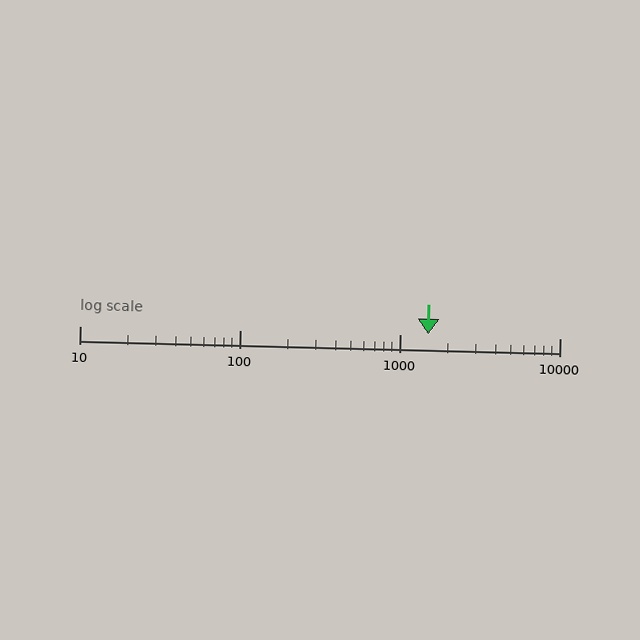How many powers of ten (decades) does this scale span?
The scale spans 3 decades, from 10 to 10000.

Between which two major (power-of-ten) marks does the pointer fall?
The pointer is between 1000 and 10000.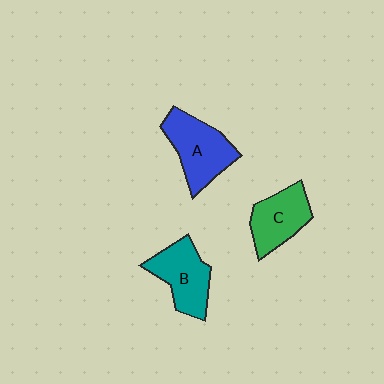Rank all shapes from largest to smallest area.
From largest to smallest: A (blue), B (teal), C (green).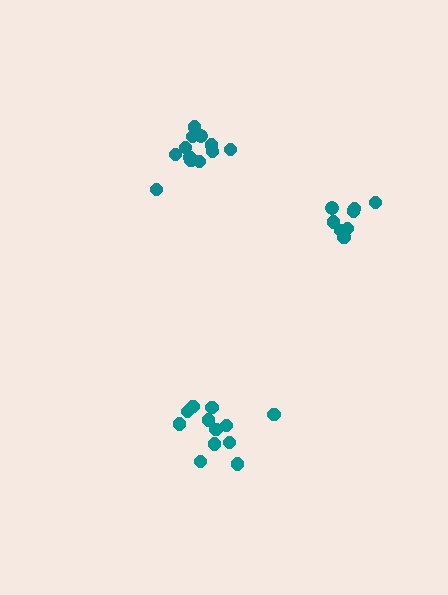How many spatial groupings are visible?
There are 3 spatial groupings.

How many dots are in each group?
Group 1: 12 dots, Group 2: 12 dots, Group 3: 8 dots (32 total).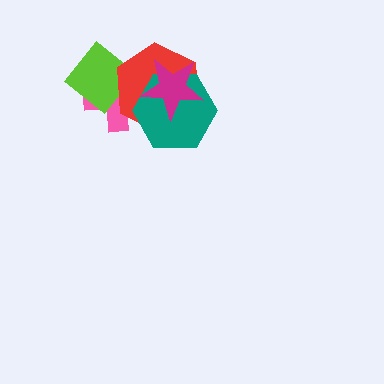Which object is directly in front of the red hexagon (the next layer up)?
The teal hexagon is directly in front of the red hexagon.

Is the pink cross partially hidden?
Yes, it is partially covered by another shape.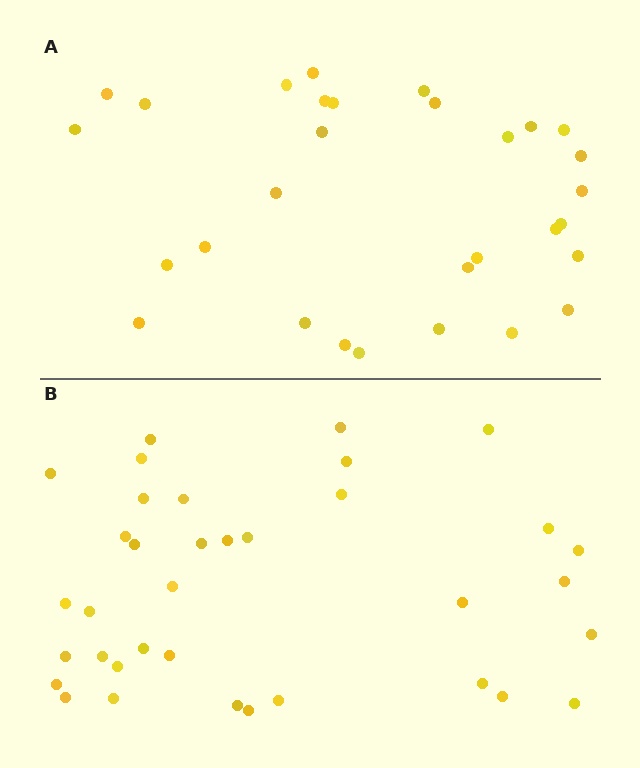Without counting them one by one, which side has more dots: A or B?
Region B (the bottom region) has more dots.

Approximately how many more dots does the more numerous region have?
Region B has about 6 more dots than region A.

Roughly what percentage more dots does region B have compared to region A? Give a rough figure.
About 20% more.